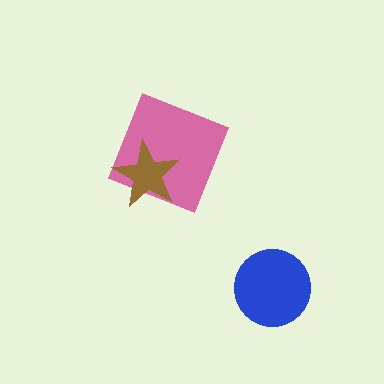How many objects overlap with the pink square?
1 object overlaps with the pink square.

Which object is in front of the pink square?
The brown star is in front of the pink square.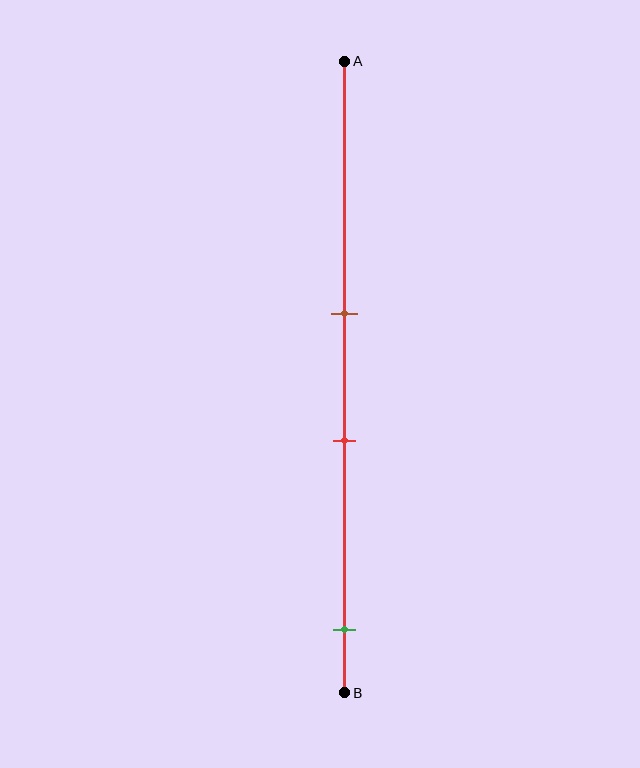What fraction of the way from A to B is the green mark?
The green mark is approximately 90% (0.9) of the way from A to B.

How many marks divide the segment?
There are 3 marks dividing the segment.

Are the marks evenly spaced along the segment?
No, the marks are not evenly spaced.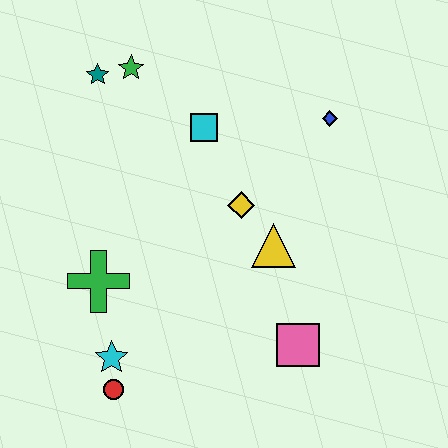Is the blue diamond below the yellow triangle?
No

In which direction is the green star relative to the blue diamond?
The green star is to the left of the blue diamond.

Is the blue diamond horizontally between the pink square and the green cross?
No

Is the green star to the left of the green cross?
No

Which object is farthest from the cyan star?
The blue diamond is farthest from the cyan star.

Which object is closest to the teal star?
The green star is closest to the teal star.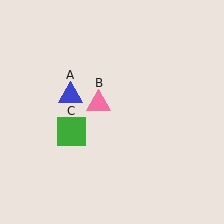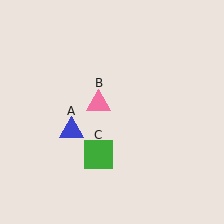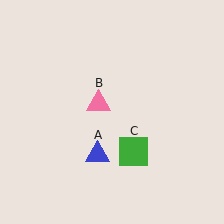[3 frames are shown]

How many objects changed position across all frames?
2 objects changed position: blue triangle (object A), green square (object C).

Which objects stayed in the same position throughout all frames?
Pink triangle (object B) remained stationary.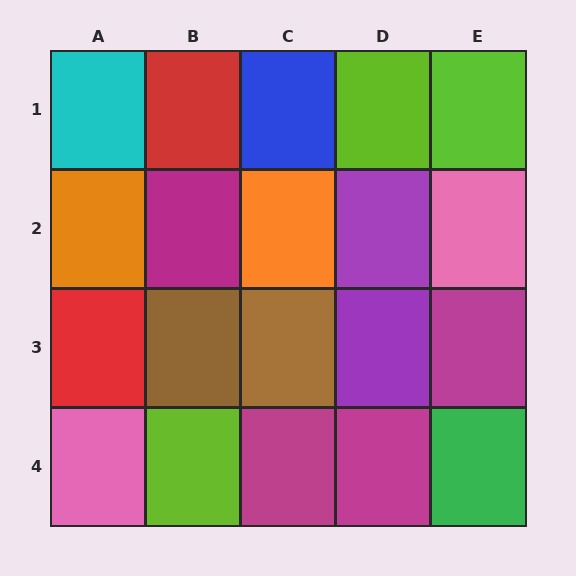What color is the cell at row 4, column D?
Magenta.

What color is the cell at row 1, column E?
Lime.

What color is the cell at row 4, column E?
Green.